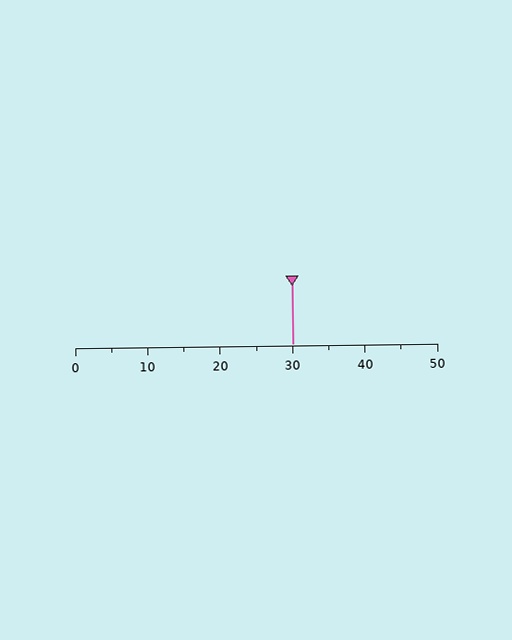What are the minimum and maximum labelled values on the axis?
The axis runs from 0 to 50.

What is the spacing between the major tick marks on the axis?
The major ticks are spaced 10 apart.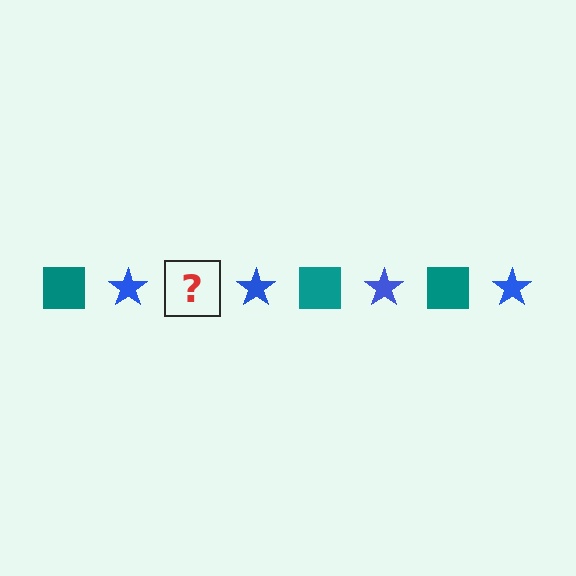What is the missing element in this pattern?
The missing element is a teal square.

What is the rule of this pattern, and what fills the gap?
The rule is that the pattern alternates between teal square and blue star. The gap should be filled with a teal square.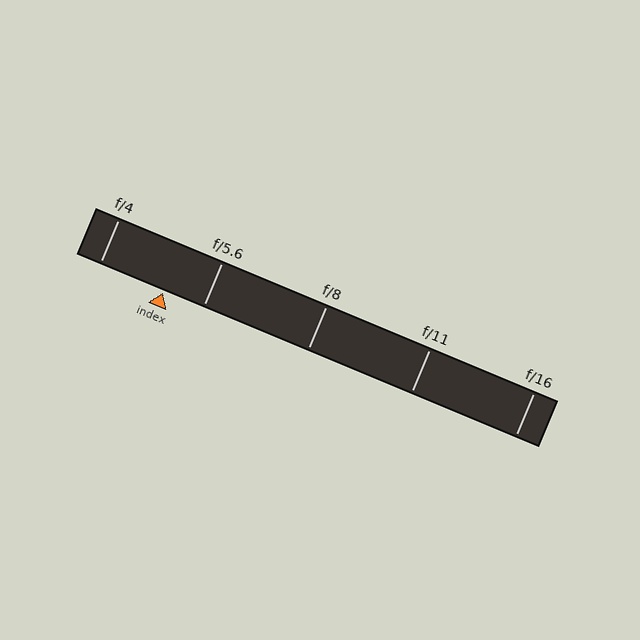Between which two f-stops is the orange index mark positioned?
The index mark is between f/4 and f/5.6.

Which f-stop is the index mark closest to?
The index mark is closest to f/5.6.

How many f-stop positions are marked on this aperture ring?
There are 5 f-stop positions marked.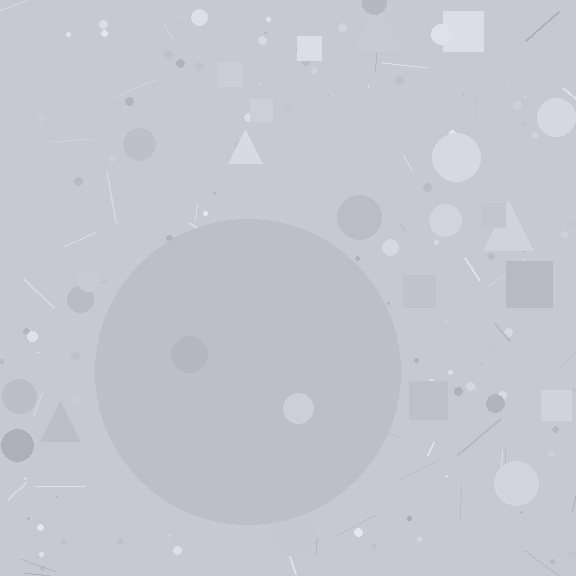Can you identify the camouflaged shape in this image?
The camouflaged shape is a circle.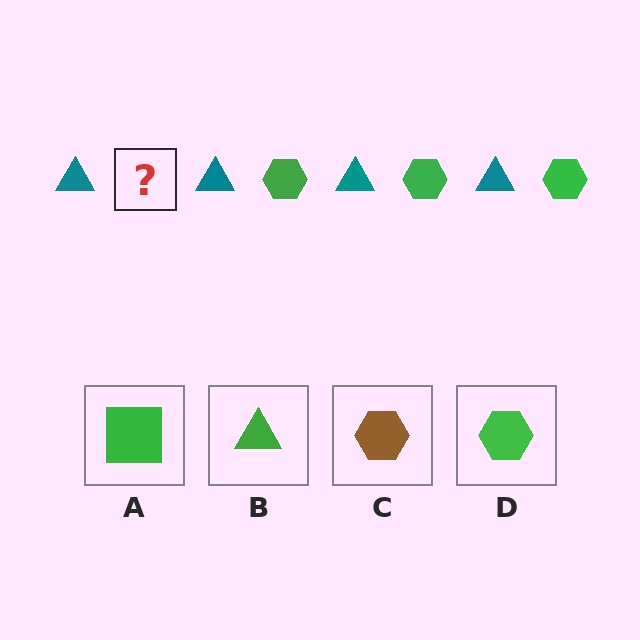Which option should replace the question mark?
Option D.